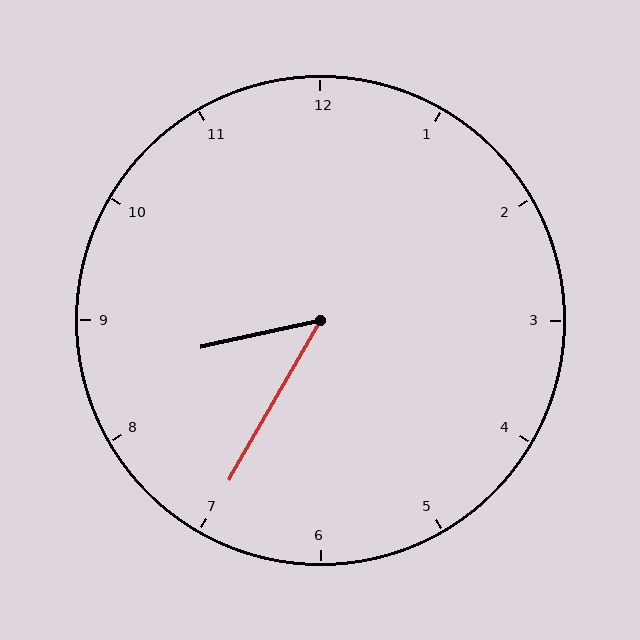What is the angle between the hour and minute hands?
Approximately 48 degrees.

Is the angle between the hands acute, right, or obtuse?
It is acute.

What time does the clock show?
8:35.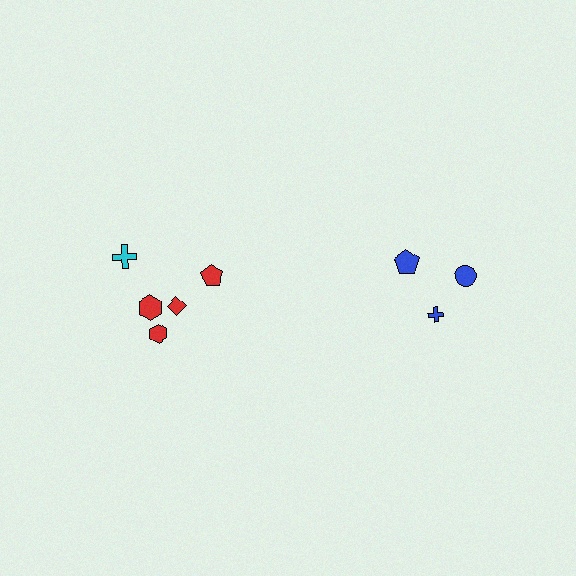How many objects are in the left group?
There are 5 objects.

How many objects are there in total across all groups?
There are 8 objects.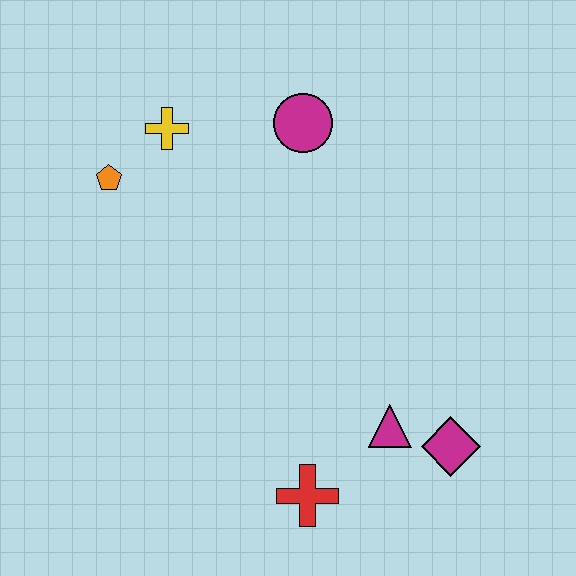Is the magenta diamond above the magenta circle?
No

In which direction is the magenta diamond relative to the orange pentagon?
The magenta diamond is to the right of the orange pentagon.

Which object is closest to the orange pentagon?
The yellow cross is closest to the orange pentagon.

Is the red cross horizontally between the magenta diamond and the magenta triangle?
No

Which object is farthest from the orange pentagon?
The magenta diamond is farthest from the orange pentagon.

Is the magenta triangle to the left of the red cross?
No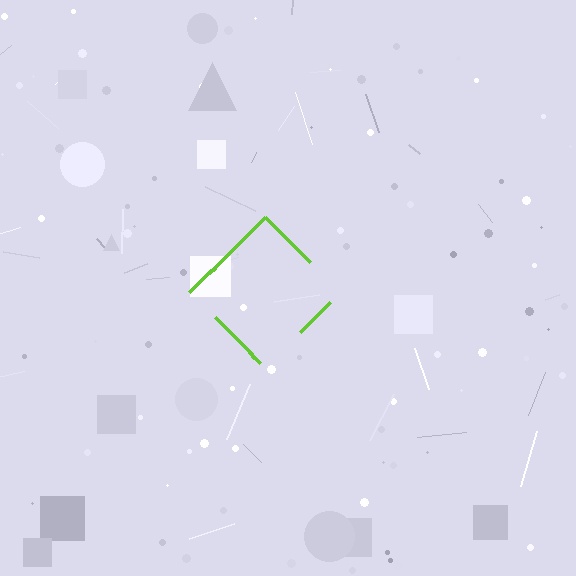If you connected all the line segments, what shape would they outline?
They would outline a diamond.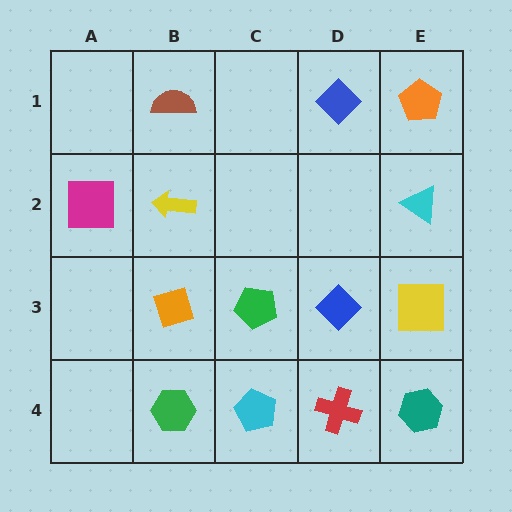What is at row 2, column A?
A magenta square.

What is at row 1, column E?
An orange pentagon.